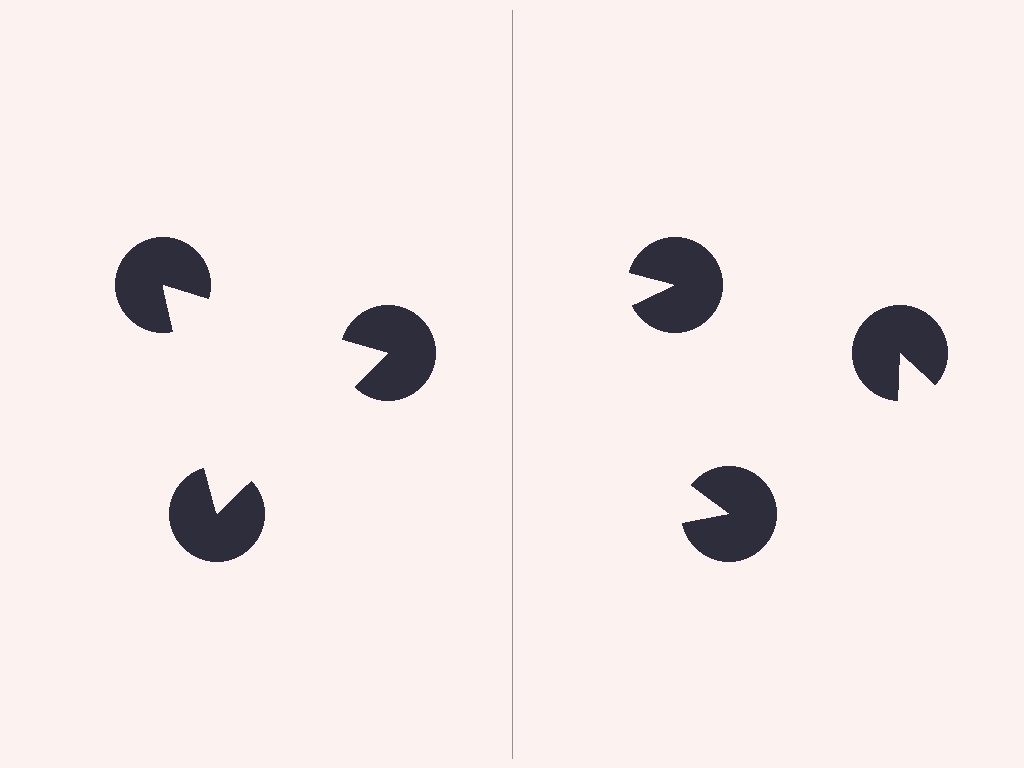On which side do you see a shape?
An illusory triangle appears on the left side. On the right side the wedge cuts are rotated, so no coherent shape forms.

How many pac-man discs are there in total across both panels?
6 — 3 on each side.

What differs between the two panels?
The pac-man discs are positioned identically on both sides; only the wedge orientations differ. On the left they align to a triangle; on the right they are misaligned.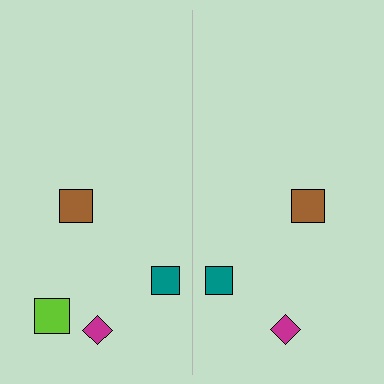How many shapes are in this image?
There are 7 shapes in this image.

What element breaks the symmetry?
A lime square is missing from the right side.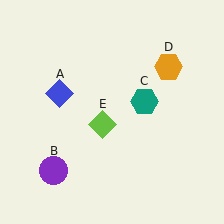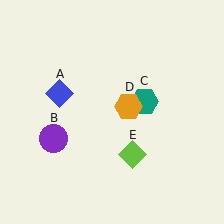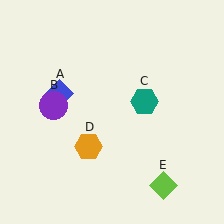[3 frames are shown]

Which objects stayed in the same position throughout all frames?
Blue diamond (object A) and teal hexagon (object C) remained stationary.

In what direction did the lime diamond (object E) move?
The lime diamond (object E) moved down and to the right.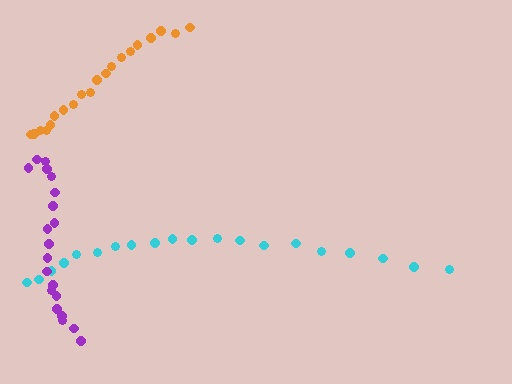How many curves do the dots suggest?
There are 3 distinct paths.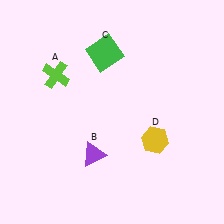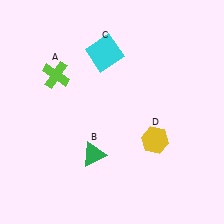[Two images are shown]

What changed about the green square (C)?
In Image 1, C is green. In Image 2, it changed to cyan.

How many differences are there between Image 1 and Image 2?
There are 2 differences between the two images.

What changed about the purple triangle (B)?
In Image 1, B is purple. In Image 2, it changed to green.